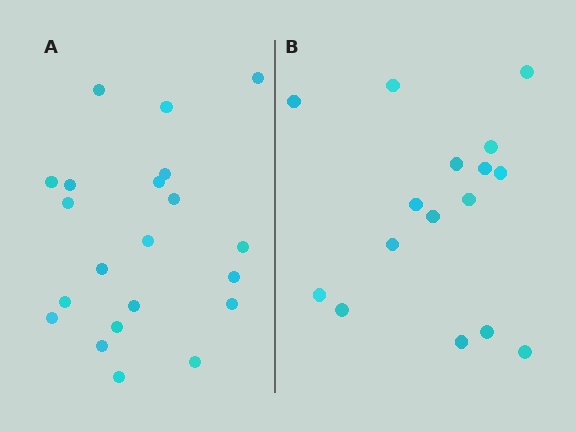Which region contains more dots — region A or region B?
Region A (the left region) has more dots.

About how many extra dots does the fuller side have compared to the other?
Region A has about 5 more dots than region B.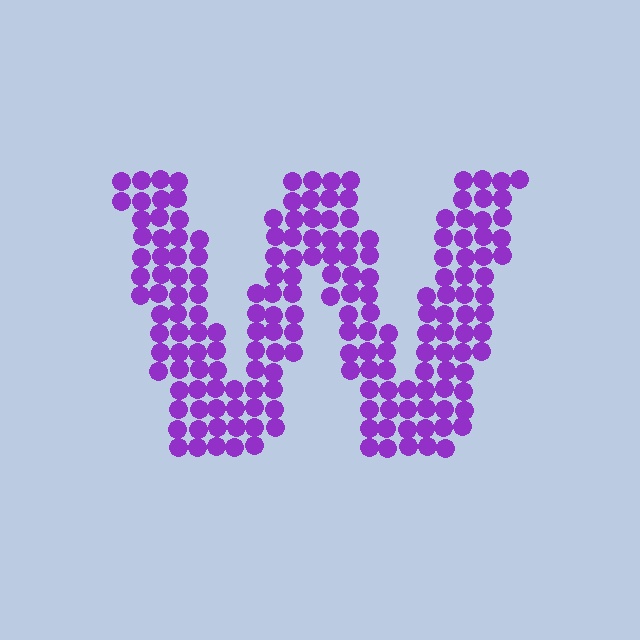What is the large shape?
The large shape is the letter W.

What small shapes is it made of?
It is made of small circles.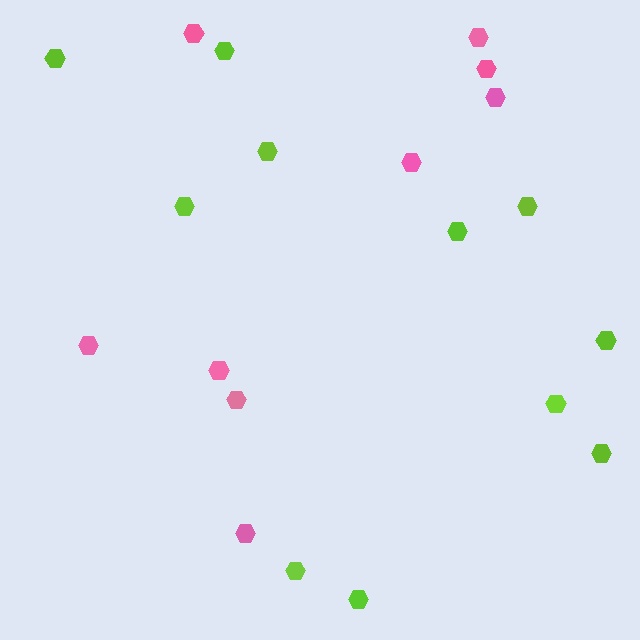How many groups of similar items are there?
There are 2 groups: one group of pink hexagons (9) and one group of lime hexagons (11).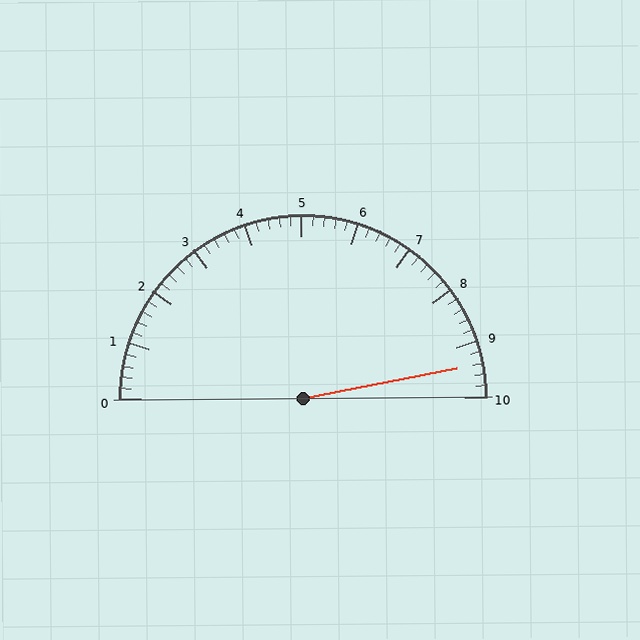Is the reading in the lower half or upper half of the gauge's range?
The reading is in the upper half of the range (0 to 10).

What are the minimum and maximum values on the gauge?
The gauge ranges from 0 to 10.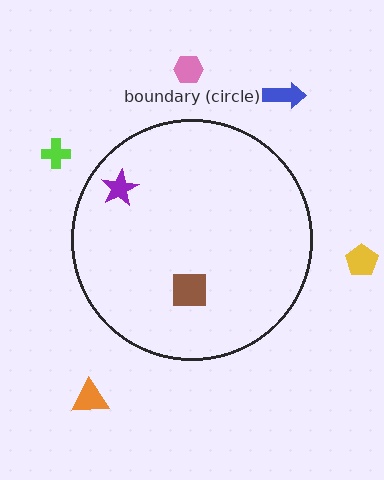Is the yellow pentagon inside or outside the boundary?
Outside.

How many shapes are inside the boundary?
2 inside, 5 outside.